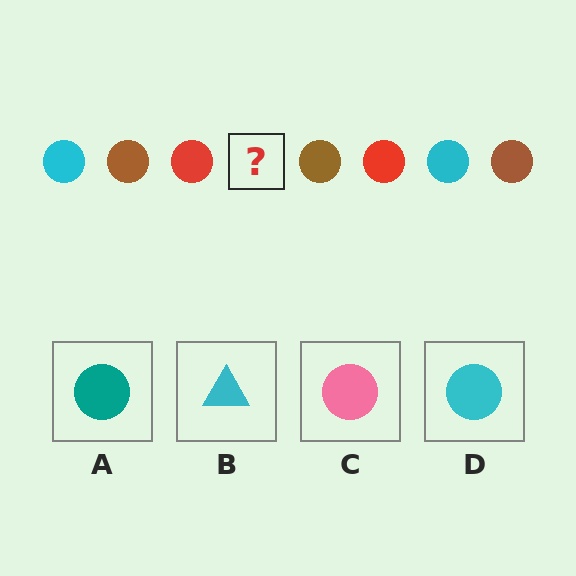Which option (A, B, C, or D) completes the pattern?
D.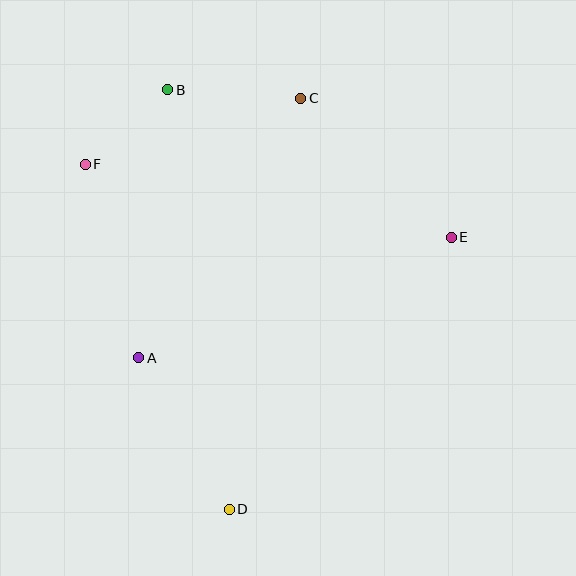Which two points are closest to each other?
Points B and F are closest to each other.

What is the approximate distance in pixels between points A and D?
The distance between A and D is approximately 176 pixels.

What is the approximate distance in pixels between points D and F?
The distance between D and F is approximately 374 pixels.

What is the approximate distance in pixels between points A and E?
The distance between A and E is approximately 335 pixels.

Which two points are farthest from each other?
Points B and D are farthest from each other.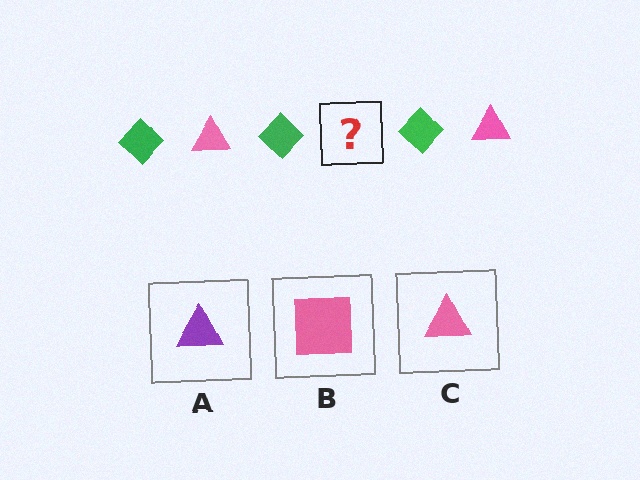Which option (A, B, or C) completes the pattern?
C.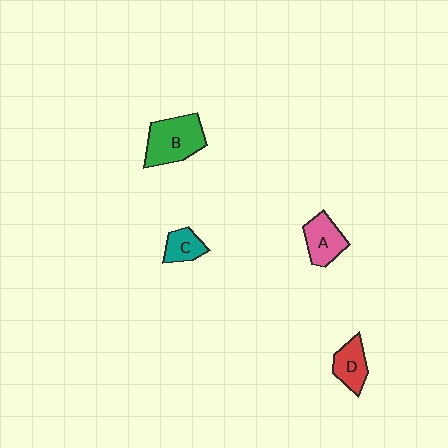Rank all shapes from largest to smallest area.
From largest to smallest: B (green), A (pink), D (red), C (teal).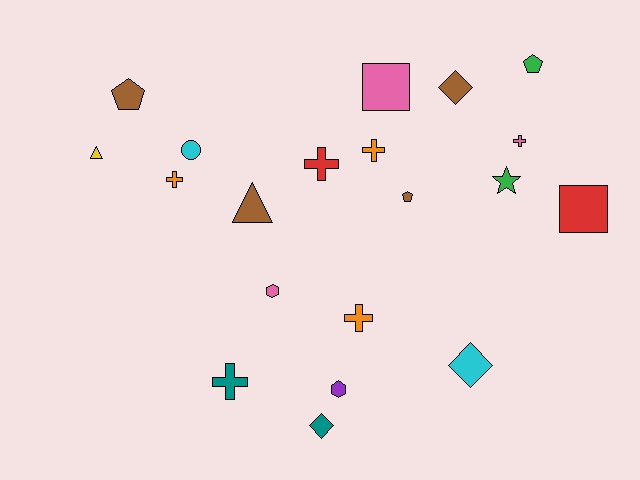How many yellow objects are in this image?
There is 1 yellow object.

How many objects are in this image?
There are 20 objects.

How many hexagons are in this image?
There are 2 hexagons.